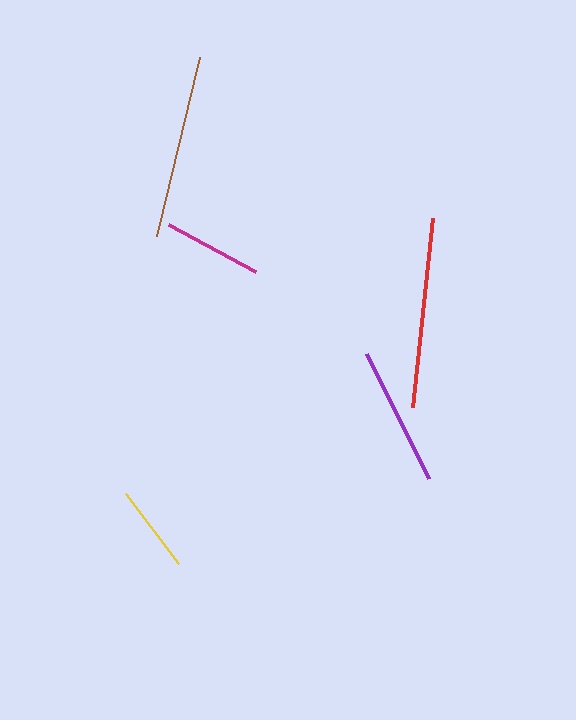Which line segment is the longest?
The red line is the longest at approximately 190 pixels.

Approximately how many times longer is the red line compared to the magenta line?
The red line is approximately 1.9 times the length of the magenta line.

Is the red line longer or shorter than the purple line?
The red line is longer than the purple line.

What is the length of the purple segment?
The purple segment is approximately 139 pixels long.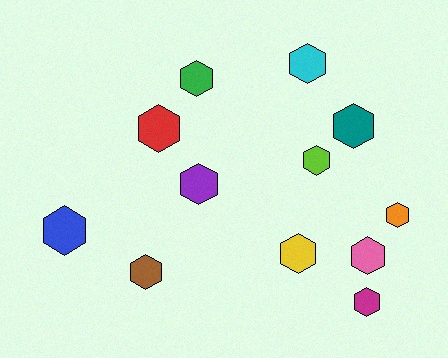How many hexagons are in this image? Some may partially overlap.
There are 12 hexagons.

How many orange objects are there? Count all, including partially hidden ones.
There is 1 orange object.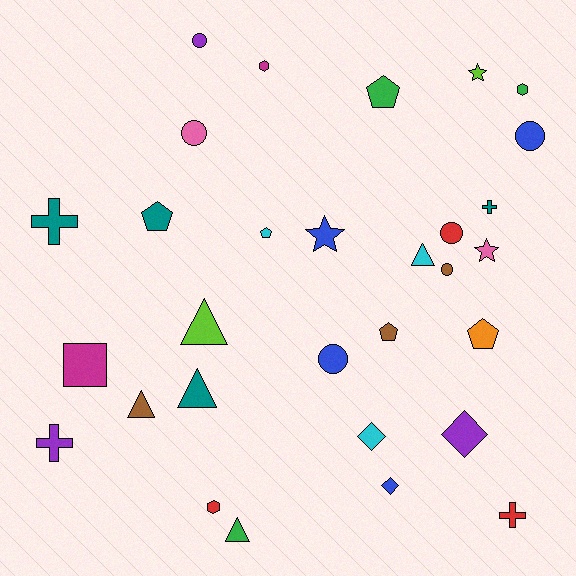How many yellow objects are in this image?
There are no yellow objects.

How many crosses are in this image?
There are 4 crosses.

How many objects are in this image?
There are 30 objects.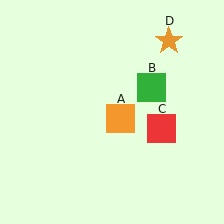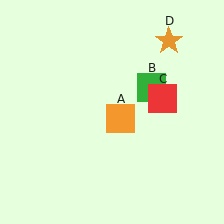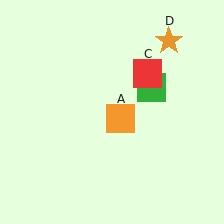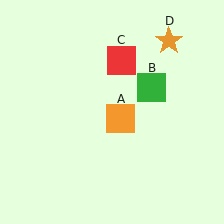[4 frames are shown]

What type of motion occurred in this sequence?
The red square (object C) rotated counterclockwise around the center of the scene.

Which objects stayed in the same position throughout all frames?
Orange square (object A) and green square (object B) and orange star (object D) remained stationary.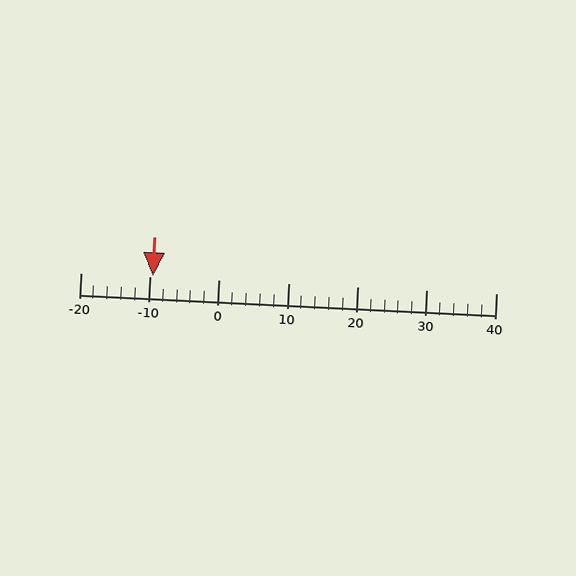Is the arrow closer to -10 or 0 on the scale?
The arrow is closer to -10.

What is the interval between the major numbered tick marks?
The major tick marks are spaced 10 units apart.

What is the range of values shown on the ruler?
The ruler shows values from -20 to 40.